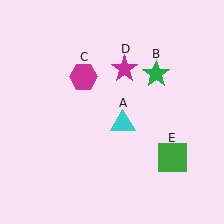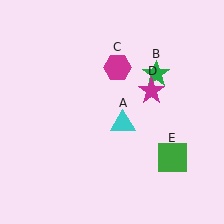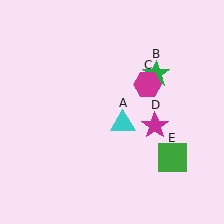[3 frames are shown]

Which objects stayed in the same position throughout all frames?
Cyan triangle (object A) and green star (object B) and green square (object E) remained stationary.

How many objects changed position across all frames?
2 objects changed position: magenta hexagon (object C), magenta star (object D).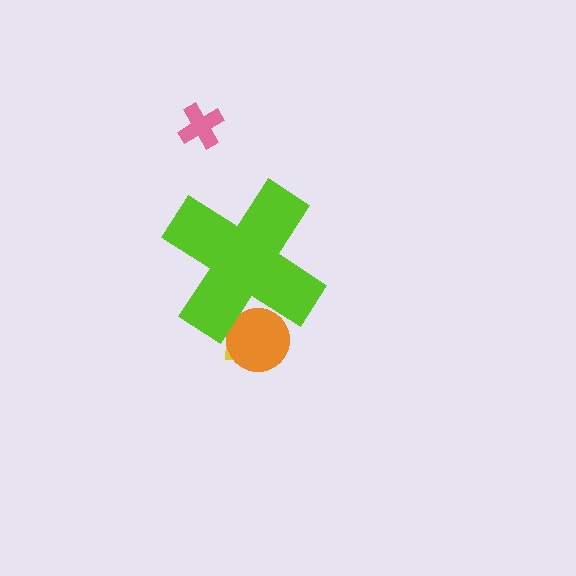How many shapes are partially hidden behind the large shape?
2 shapes are partially hidden.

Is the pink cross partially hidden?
No, the pink cross is fully visible.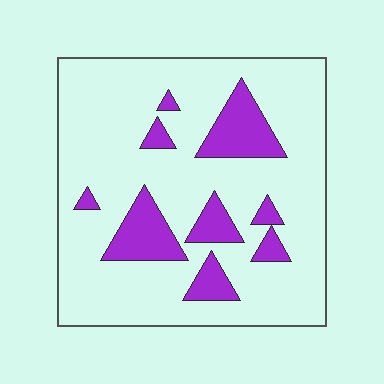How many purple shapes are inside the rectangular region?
9.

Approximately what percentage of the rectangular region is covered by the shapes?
Approximately 20%.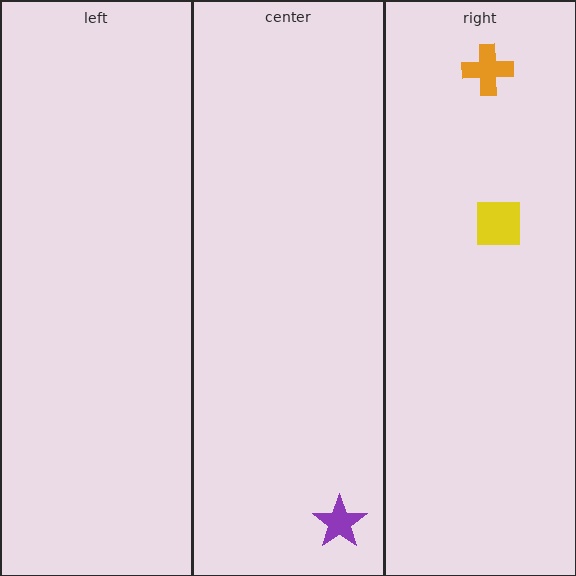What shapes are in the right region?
The yellow square, the orange cross.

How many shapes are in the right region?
2.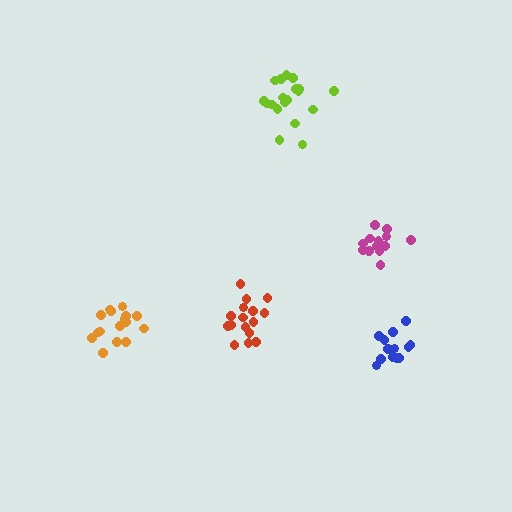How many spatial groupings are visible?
There are 5 spatial groupings.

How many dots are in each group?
Group 1: 16 dots, Group 2: 13 dots, Group 3: 13 dots, Group 4: 19 dots, Group 5: 18 dots (79 total).